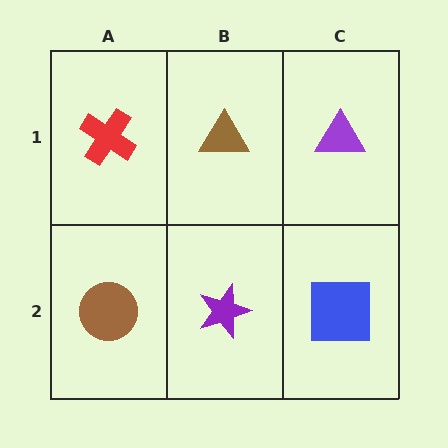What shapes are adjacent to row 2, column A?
A red cross (row 1, column A), a purple star (row 2, column B).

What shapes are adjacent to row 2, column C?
A purple triangle (row 1, column C), a purple star (row 2, column B).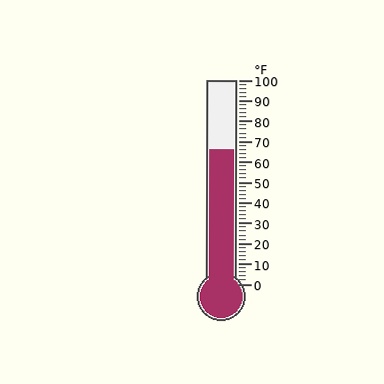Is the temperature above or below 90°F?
The temperature is below 90°F.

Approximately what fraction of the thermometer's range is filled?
The thermometer is filled to approximately 65% of its range.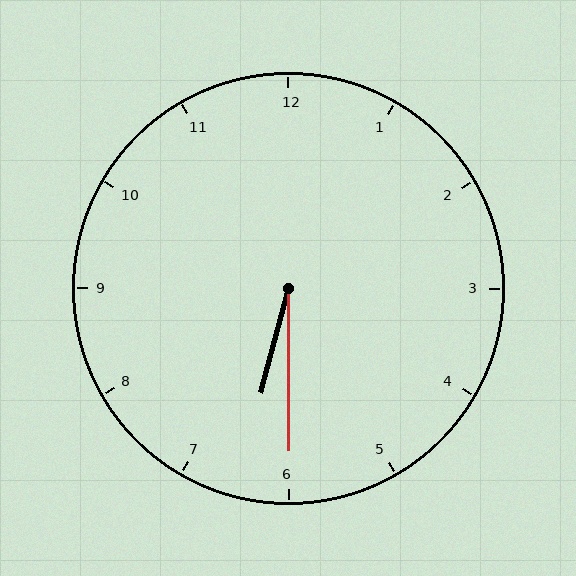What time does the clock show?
6:30.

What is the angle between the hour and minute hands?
Approximately 15 degrees.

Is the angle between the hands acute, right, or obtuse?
It is acute.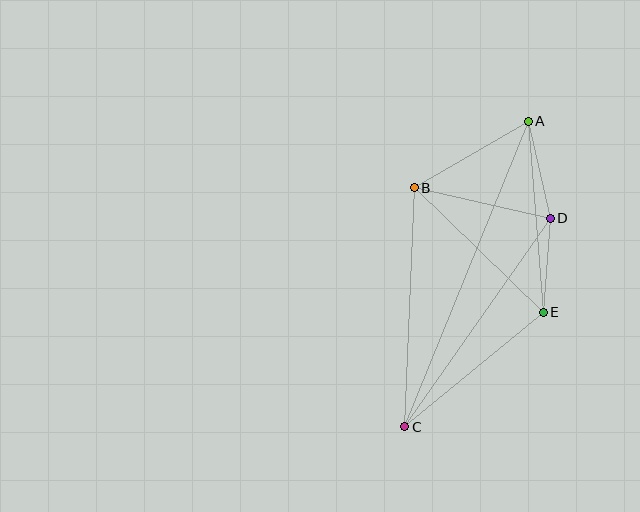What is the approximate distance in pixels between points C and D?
The distance between C and D is approximately 254 pixels.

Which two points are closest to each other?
Points D and E are closest to each other.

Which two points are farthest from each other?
Points A and C are farthest from each other.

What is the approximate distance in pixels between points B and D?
The distance between B and D is approximately 139 pixels.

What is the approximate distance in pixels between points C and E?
The distance between C and E is approximately 180 pixels.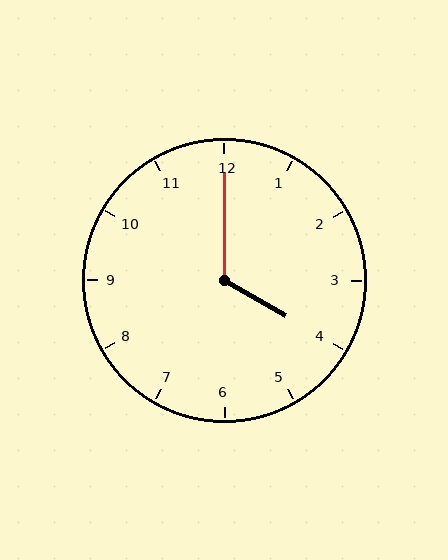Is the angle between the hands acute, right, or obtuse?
It is obtuse.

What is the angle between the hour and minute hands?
Approximately 120 degrees.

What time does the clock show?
4:00.